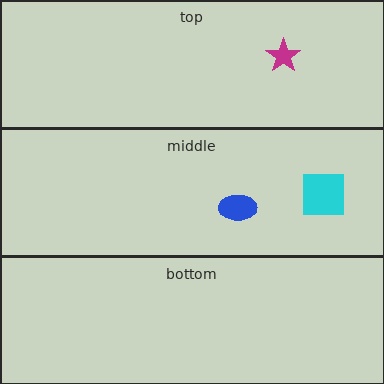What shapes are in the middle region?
The cyan square, the blue ellipse.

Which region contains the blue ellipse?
The middle region.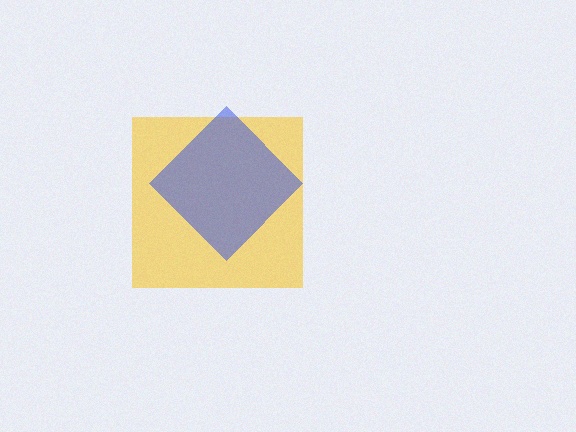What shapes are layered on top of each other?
The layered shapes are: a yellow square, a blue diamond.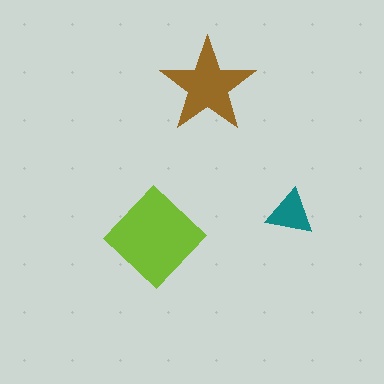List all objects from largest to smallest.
The lime diamond, the brown star, the teal triangle.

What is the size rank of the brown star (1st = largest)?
2nd.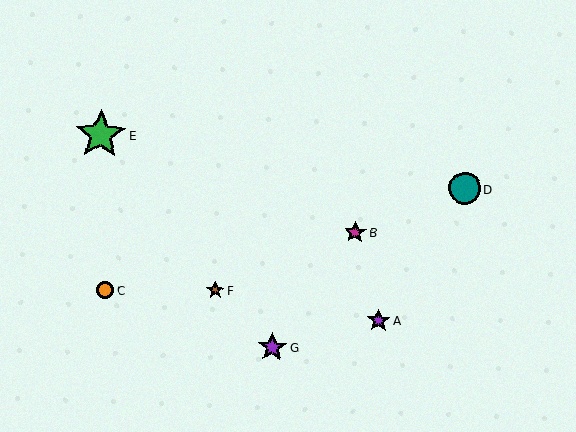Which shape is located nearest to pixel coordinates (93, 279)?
The orange circle (labeled C) at (105, 290) is nearest to that location.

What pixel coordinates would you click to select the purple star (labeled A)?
Click at (379, 320) to select the purple star A.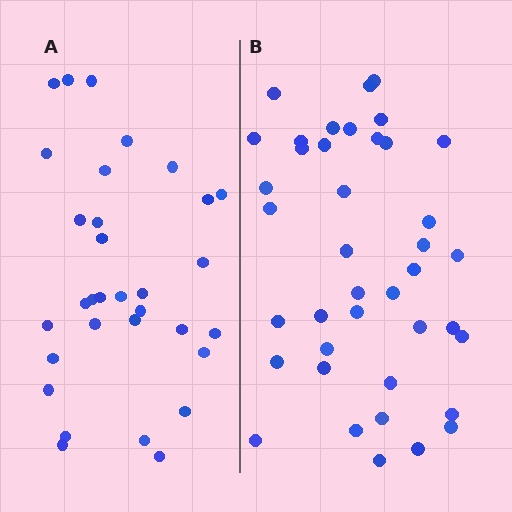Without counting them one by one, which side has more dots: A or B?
Region B (the right region) has more dots.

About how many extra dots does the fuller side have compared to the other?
Region B has roughly 8 or so more dots than region A.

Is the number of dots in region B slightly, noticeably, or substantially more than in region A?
Region B has noticeably more, but not dramatically so. The ratio is roughly 1.2 to 1.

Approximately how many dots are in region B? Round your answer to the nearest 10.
About 40 dots.